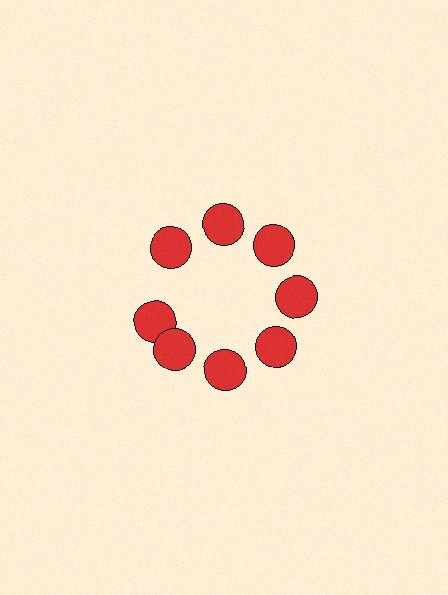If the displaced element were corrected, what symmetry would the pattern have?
It would have 8-fold rotational symmetry — the pattern would map onto itself every 45 degrees.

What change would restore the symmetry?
The symmetry would be restored by rotating it back into even spacing with its neighbors so that all 8 circles sit at equal angles and equal distance from the center.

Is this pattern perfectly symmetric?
No. The 8 red circles are arranged in a ring, but one element near the 9 o'clock position is rotated out of alignment along the ring, breaking the 8-fold rotational symmetry.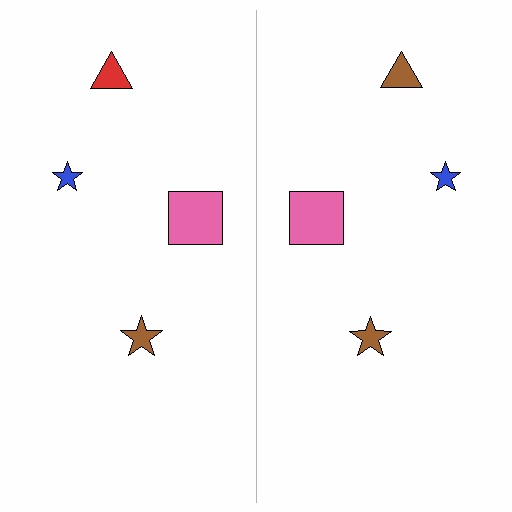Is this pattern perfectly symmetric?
No, the pattern is not perfectly symmetric. The brown triangle on the right side breaks the symmetry — its mirror counterpart is red.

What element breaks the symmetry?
The brown triangle on the right side breaks the symmetry — its mirror counterpart is red.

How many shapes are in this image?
There are 8 shapes in this image.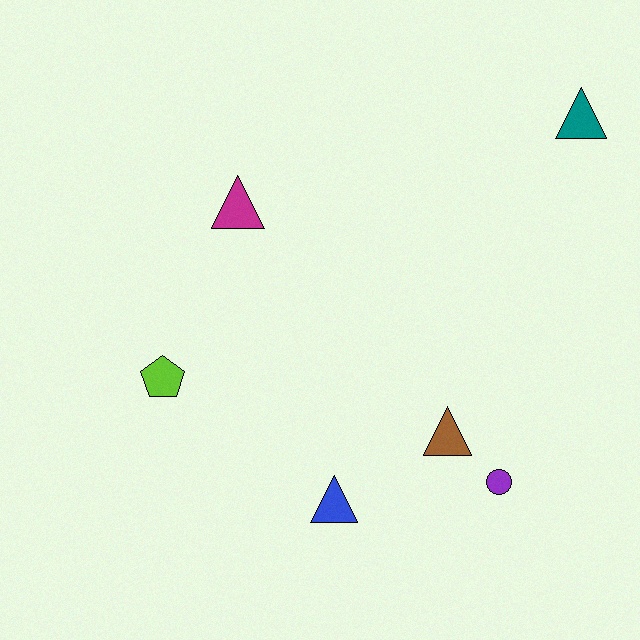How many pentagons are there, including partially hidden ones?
There is 1 pentagon.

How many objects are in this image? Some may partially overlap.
There are 6 objects.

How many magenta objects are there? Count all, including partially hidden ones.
There is 1 magenta object.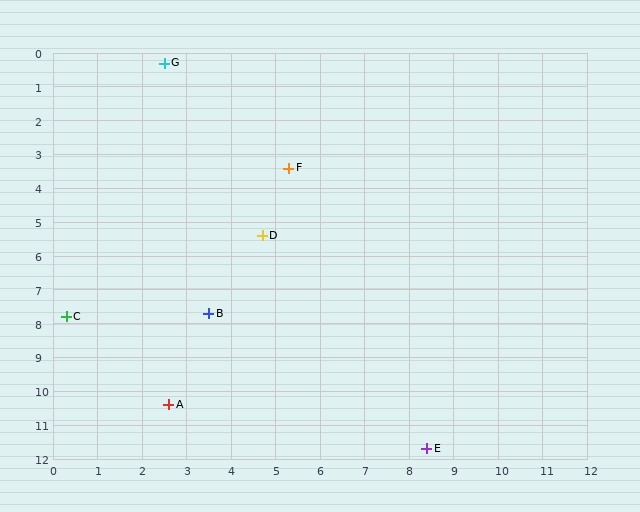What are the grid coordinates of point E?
Point E is at approximately (8.4, 11.7).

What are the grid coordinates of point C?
Point C is at approximately (0.3, 7.8).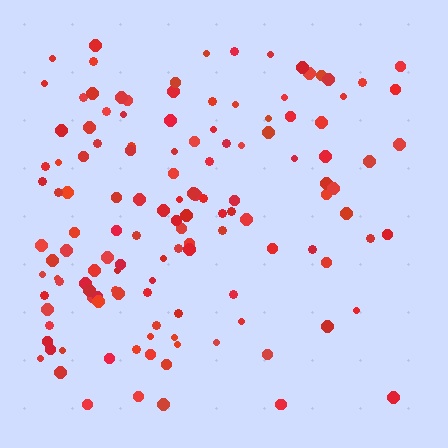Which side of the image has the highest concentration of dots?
The left.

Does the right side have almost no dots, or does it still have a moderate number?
Still a moderate number, just noticeably fewer than the left.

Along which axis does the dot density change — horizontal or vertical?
Horizontal.